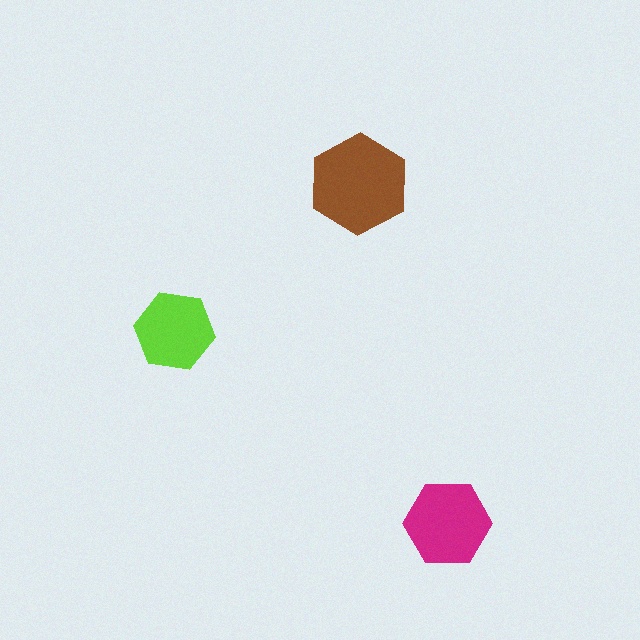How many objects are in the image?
There are 3 objects in the image.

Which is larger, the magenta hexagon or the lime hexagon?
The magenta one.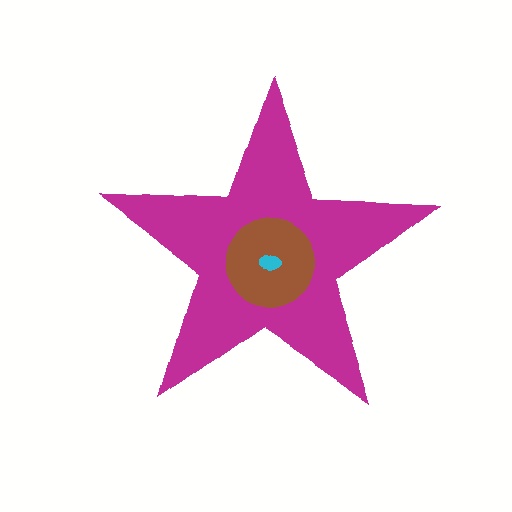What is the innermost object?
The cyan ellipse.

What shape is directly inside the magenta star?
The brown circle.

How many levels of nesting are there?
3.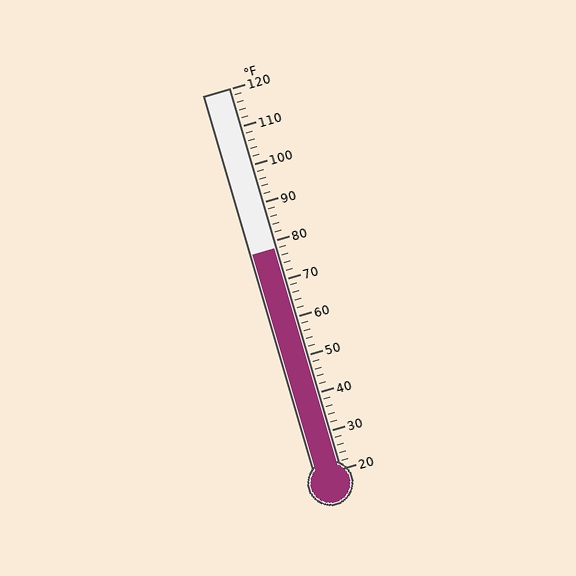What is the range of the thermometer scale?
The thermometer scale ranges from 20°F to 120°F.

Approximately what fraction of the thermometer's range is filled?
The thermometer is filled to approximately 60% of its range.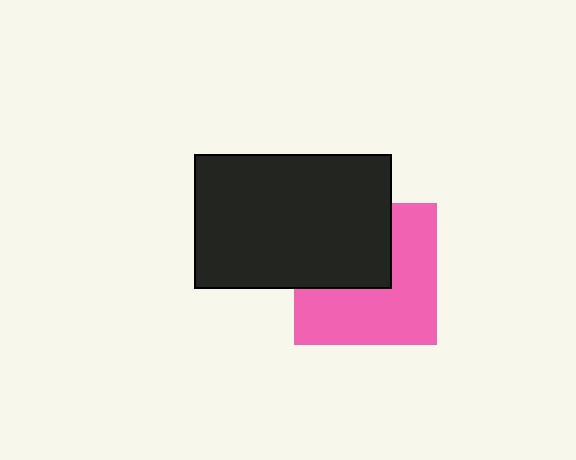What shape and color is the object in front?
The object in front is a black rectangle.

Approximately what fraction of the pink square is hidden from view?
Roughly 41% of the pink square is hidden behind the black rectangle.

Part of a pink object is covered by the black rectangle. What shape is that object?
It is a square.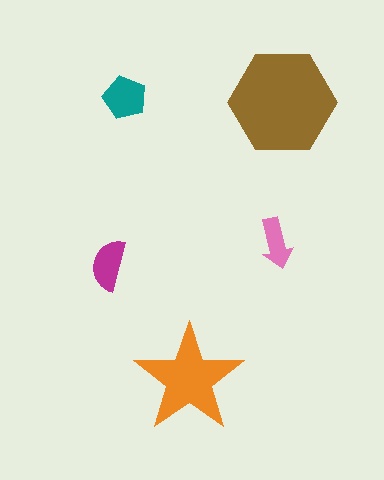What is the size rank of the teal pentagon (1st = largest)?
3rd.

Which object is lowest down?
The orange star is bottommost.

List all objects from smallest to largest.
The pink arrow, the magenta semicircle, the teal pentagon, the orange star, the brown hexagon.